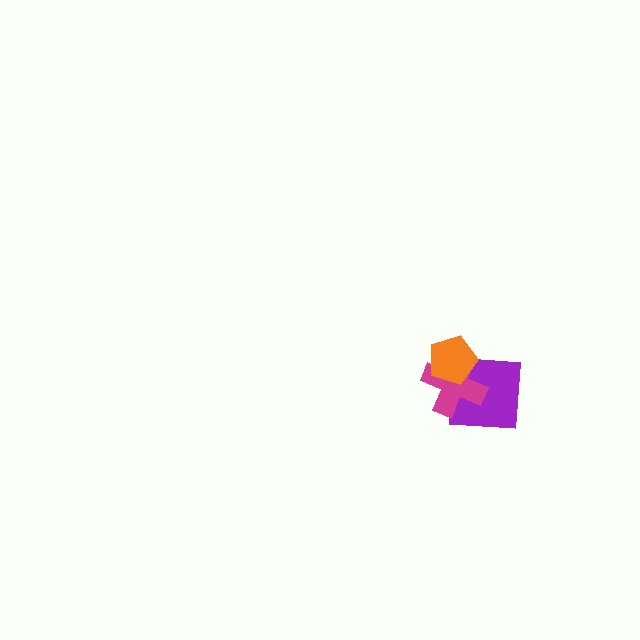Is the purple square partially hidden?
Yes, it is partially covered by another shape.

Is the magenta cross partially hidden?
Yes, it is partially covered by another shape.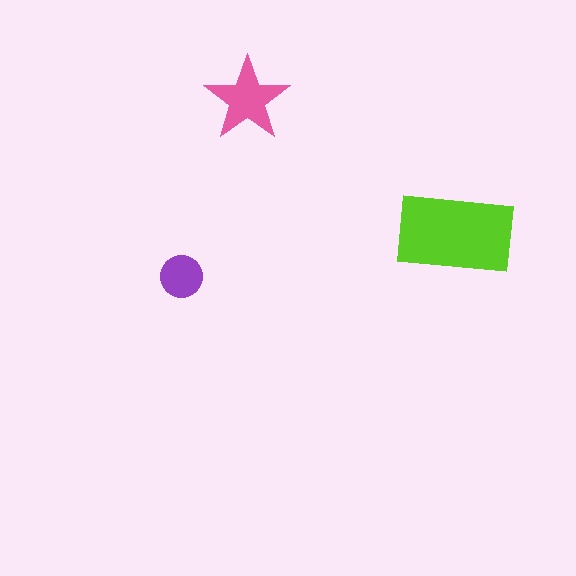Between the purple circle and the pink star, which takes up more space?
The pink star.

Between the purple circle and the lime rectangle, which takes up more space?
The lime rectangle.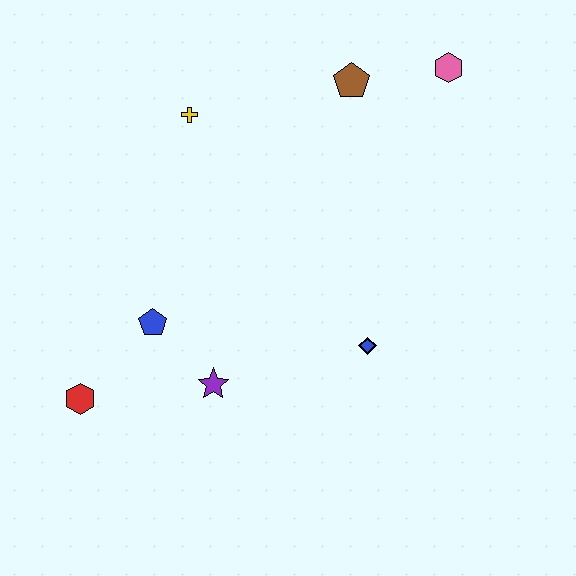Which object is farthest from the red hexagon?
The pink hexagon is farthest from the red hexagon.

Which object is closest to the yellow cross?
The brown pentagon is closest to the yellow cross.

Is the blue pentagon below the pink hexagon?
Yes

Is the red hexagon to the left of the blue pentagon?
Yes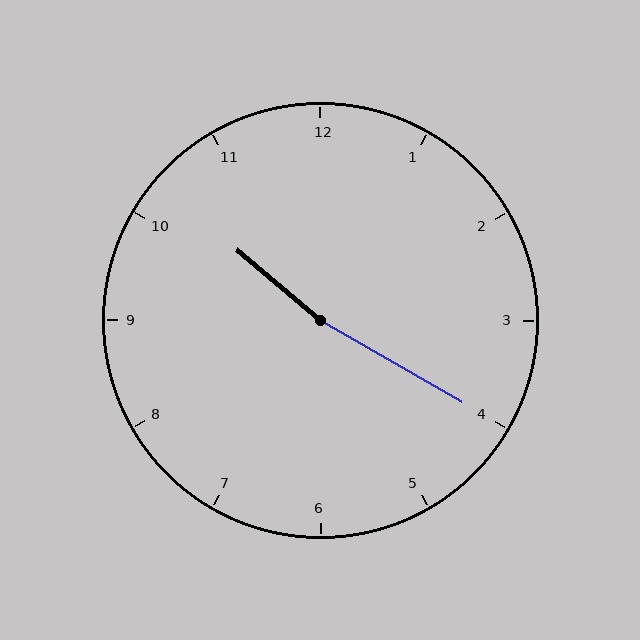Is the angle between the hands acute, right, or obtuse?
It is obtuse.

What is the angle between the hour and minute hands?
Approximately 170 degrees.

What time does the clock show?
10:20.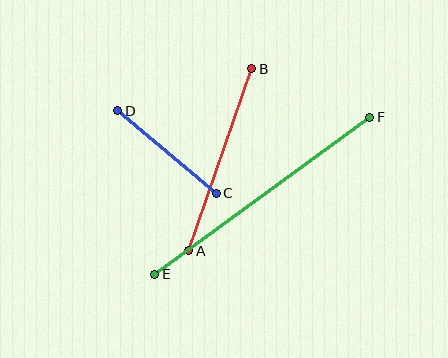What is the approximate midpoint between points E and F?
The midpoint is at approximately (262, 196) pixels.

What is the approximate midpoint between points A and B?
The midpoint is at approximately (220, 160) pixels.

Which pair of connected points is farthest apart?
Points E and F are farthest apart.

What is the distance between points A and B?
The distance is approximately 193 pixels.